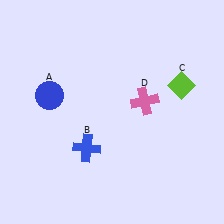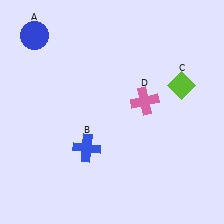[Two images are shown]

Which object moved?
The blue circle (A) moved up.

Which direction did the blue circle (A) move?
The blue circle (A) moved up.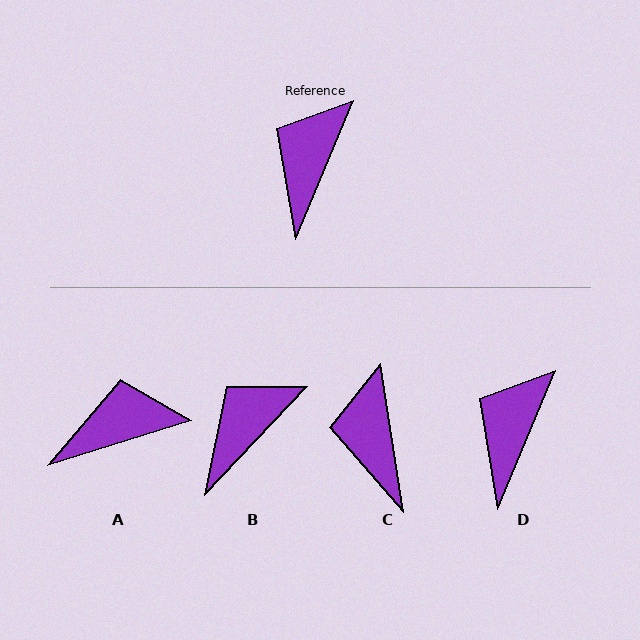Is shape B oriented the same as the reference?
No, it is off by about 21 degrees.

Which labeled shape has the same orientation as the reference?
D.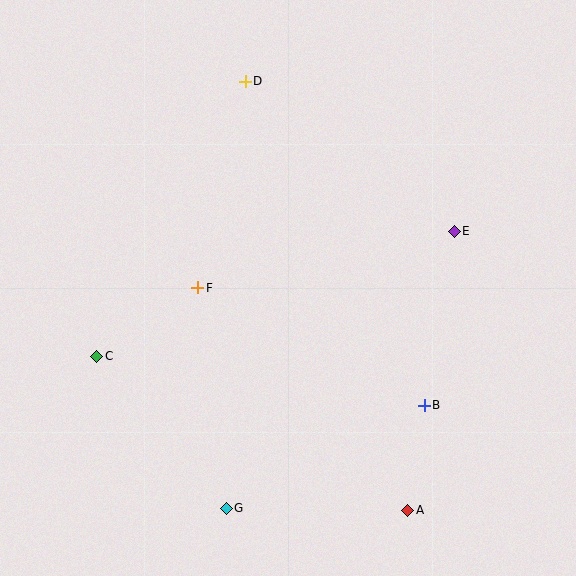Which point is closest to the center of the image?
Point F at (198, 288) is closest to the center.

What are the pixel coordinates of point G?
Point G is at (226, 508).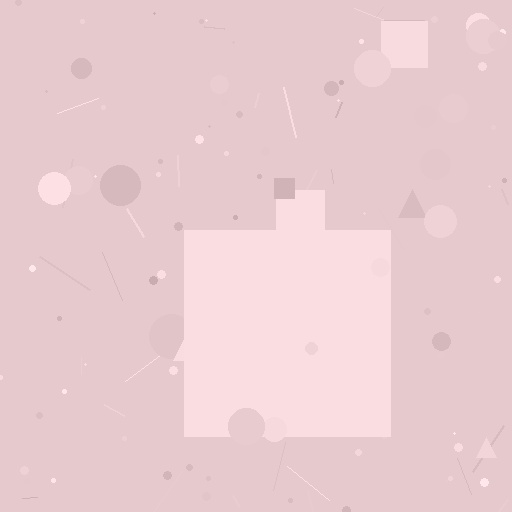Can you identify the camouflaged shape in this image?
The camouflaged shape is a square.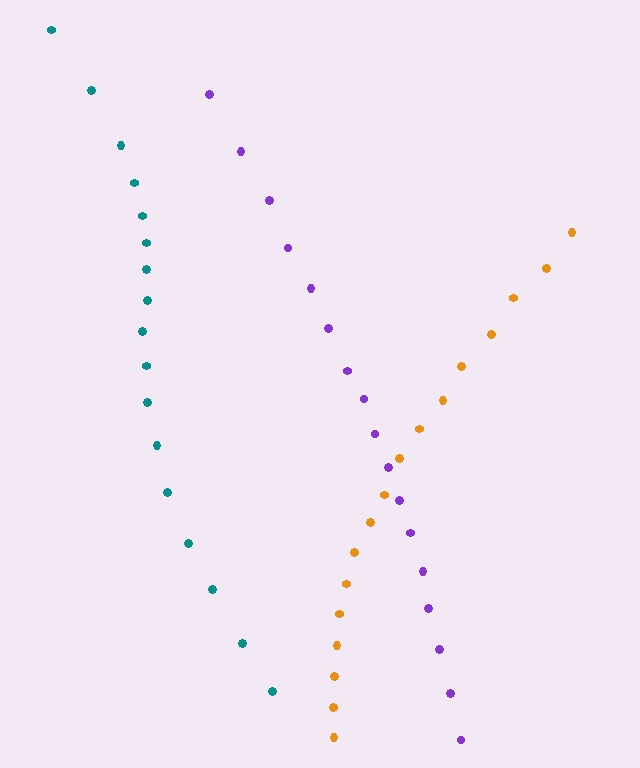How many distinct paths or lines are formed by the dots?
There are 3 distinct paths.